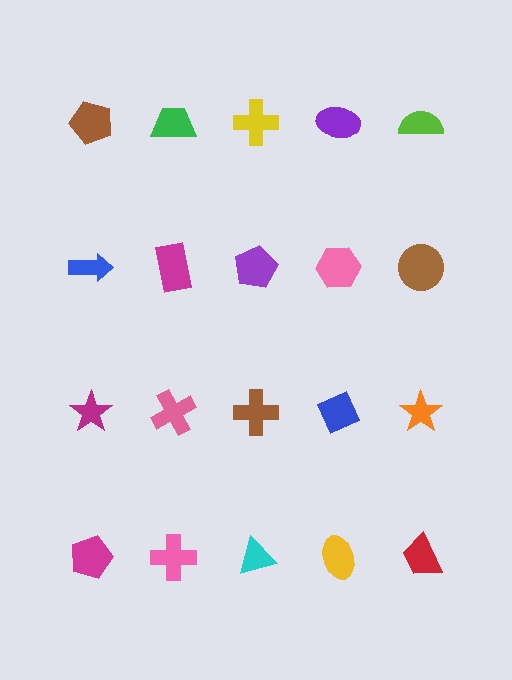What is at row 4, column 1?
A magenta pentagon.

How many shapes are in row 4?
5 shapes.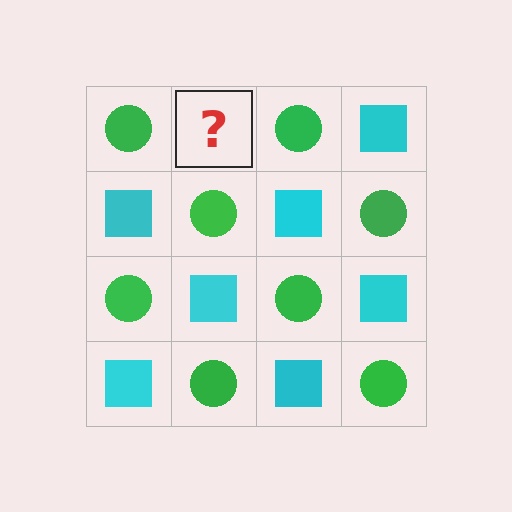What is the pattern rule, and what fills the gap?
The rule is that it alternates green circle and cyan square in a checkerboard pattern. The gap should be filled with a cyan square.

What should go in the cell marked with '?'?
The missing cell should contain a cyan square.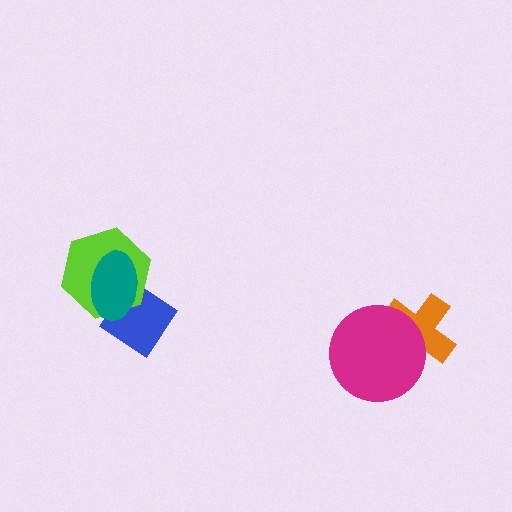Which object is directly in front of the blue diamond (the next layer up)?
The lime hexagon is directly in front of the blue diamond.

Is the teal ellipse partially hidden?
No, no other shape covers it.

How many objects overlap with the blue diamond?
2 objects overlap with the blue diamond.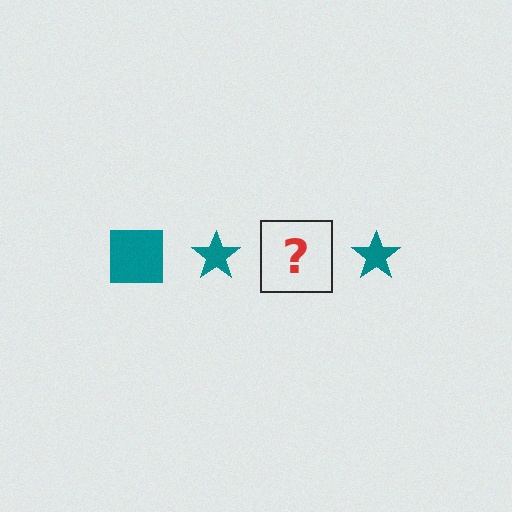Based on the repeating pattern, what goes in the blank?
The blank should be a teal square.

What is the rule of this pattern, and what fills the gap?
The rule is that the pattern cycles through square, star shapes in teal. The gap should be filled with a teal square.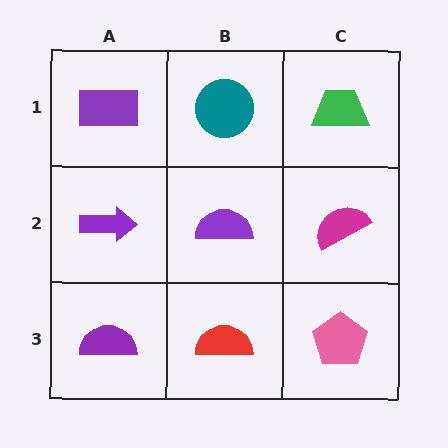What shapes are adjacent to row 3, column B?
A purple semicircle (row 2, column B), a purple semicircle (row 3, column A), a pink pentagon (row 3, column C).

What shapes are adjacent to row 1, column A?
A purple arrow (row 2, column A), a teal circle (row 1, column B).